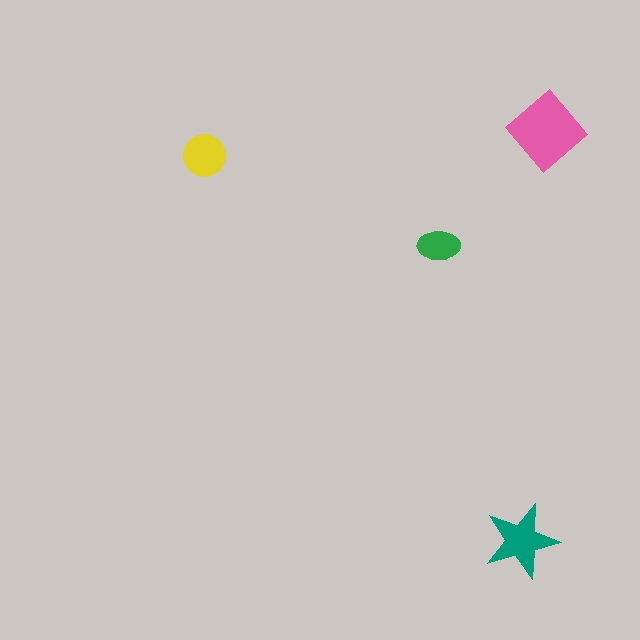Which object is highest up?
The pink diamond is topmost.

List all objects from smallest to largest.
The green ellipse, the yellow circle, the teal star, the pink diamond.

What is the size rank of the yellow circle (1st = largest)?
3rd.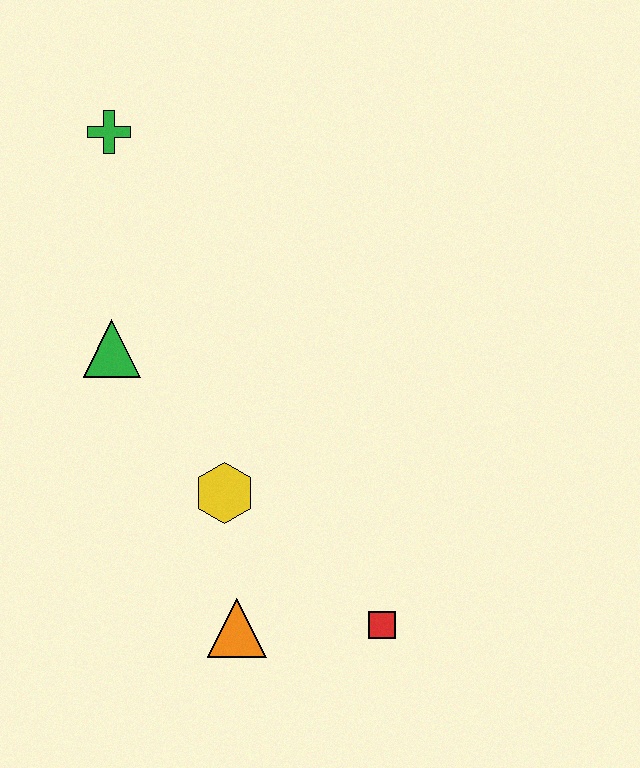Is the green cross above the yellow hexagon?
Yes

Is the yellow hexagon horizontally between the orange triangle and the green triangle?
Yes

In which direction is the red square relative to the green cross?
The red square is below the green cross.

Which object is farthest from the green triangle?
The red square is farthest from the green triangle.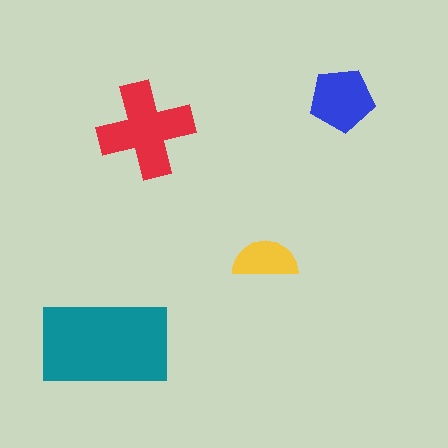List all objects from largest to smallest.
The teal rectangle, the red cross, the blue pentagon, the yellow semicircle.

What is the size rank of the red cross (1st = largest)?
2nd.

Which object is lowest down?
The teal rectangle is bottommost.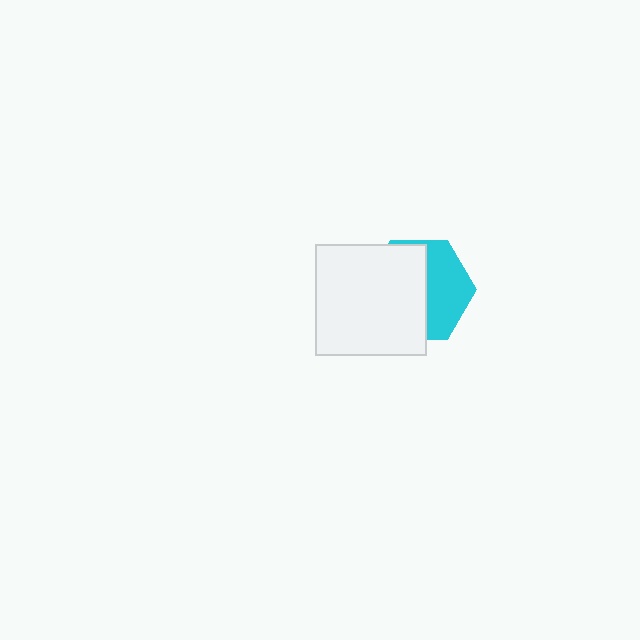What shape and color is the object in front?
The object in front is a white square.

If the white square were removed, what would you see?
You would see the complete cyan hexagon.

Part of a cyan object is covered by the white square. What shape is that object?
It is a hexagon.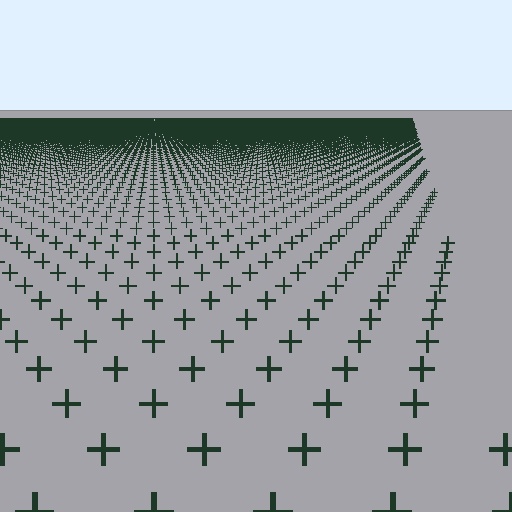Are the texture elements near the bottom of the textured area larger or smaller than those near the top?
Larger. Near the bottom, elements are closer to the viewer and appear at a bigger on-screen size.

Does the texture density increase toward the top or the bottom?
Density increases toward the top.